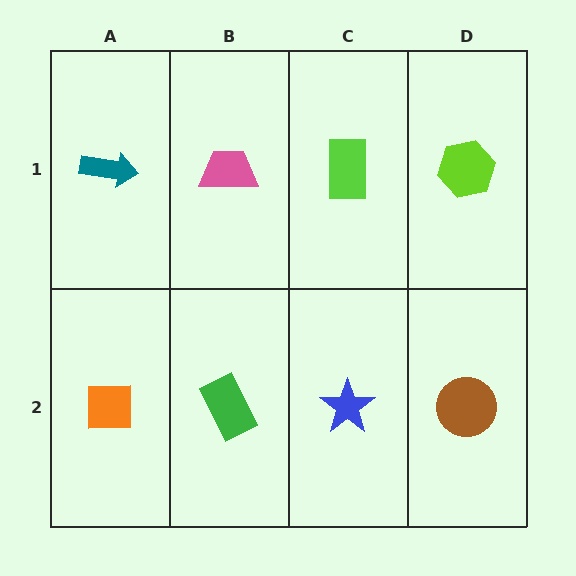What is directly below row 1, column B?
A green rectangle.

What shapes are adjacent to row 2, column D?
A lime hexagon (row 1, column D), a blue star (row 2, column C).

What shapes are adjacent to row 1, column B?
A green rectangle (row 2, column B), a teal arrow (row 1, column A), a lime rectangle (row 1, column C).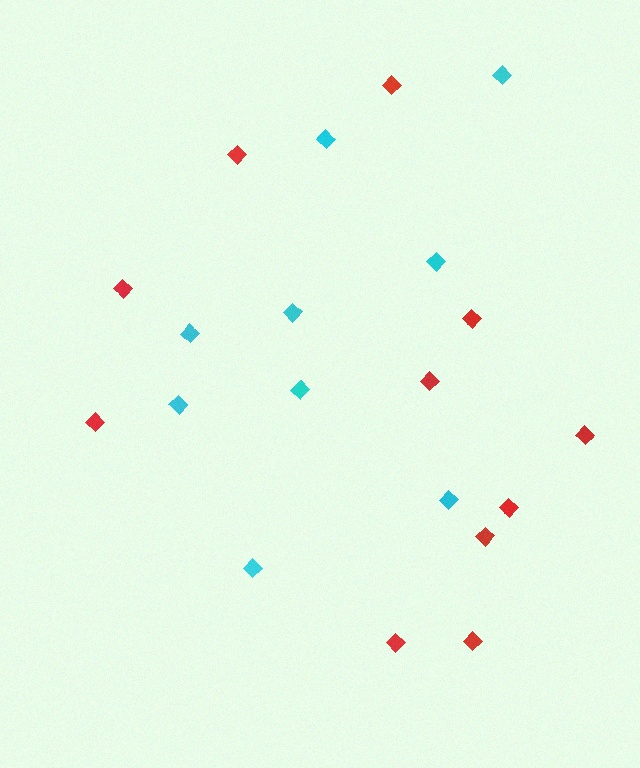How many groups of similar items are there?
There are 2 groups: one group of red diamonds (11) and one group of cyan diamonds (9).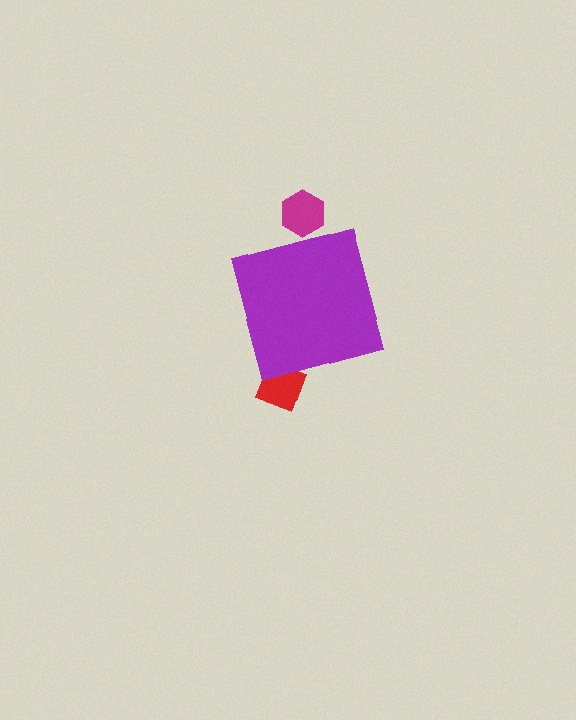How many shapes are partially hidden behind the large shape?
3 shapes are partially hidden.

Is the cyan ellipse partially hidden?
Yes, the cyan ellipse is partially hidden behind the purple square.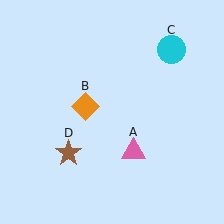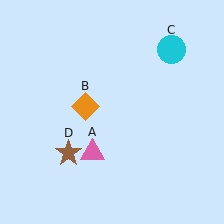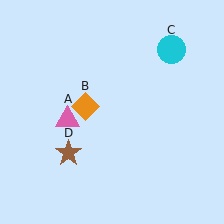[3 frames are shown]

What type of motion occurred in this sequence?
The pink triangle (object A) rotated clockwise around the center of the scene.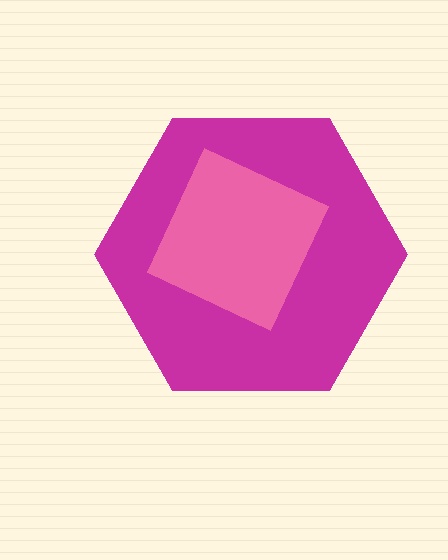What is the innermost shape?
The pink square.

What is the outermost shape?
The magenta hexagon.